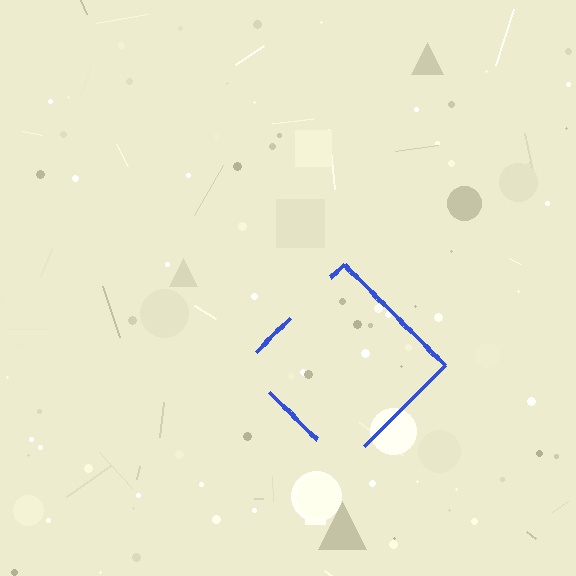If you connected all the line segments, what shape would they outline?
They would outline a diamond.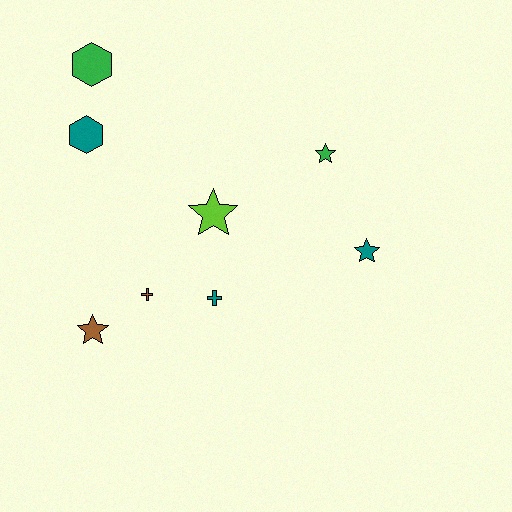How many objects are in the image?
There are 8 objects.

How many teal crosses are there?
There is 1 teal cross.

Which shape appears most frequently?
Star, with 4 objects.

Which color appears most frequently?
Teal, with 3 objects.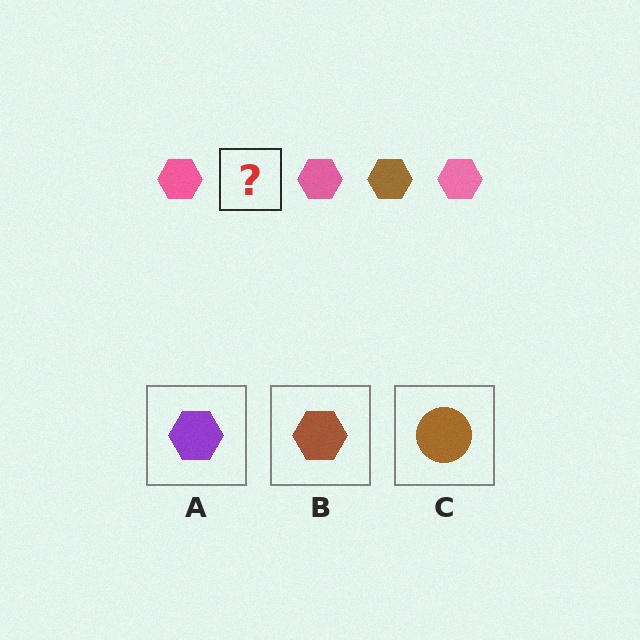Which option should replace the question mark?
Option B.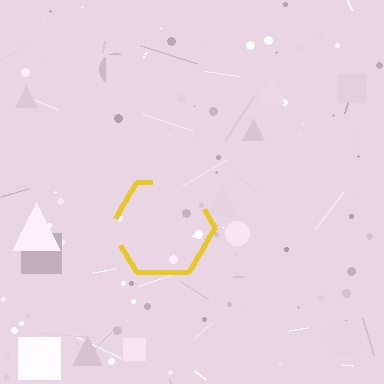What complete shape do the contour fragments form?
The contour fragments form a hexagon.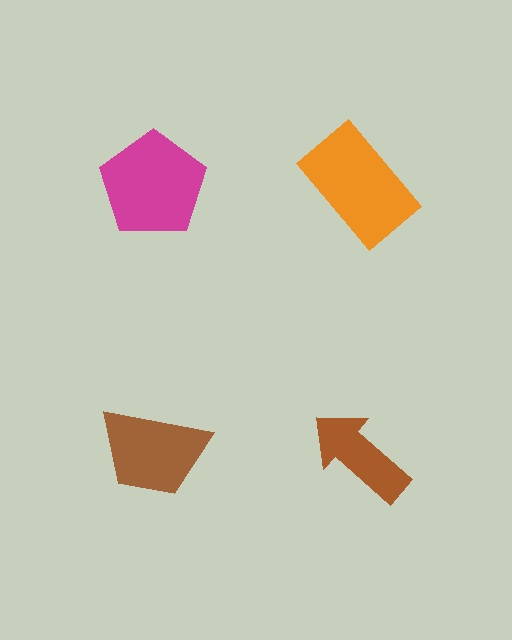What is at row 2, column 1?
A brown trapezoid.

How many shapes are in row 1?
2 shapes.